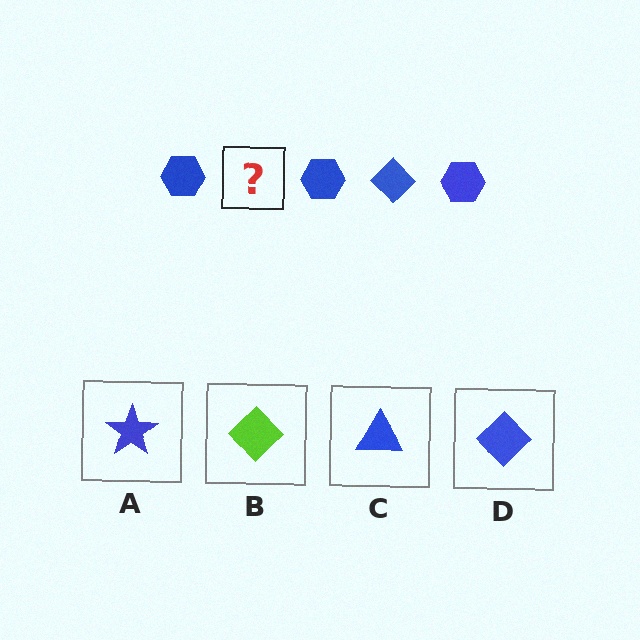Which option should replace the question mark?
Option D.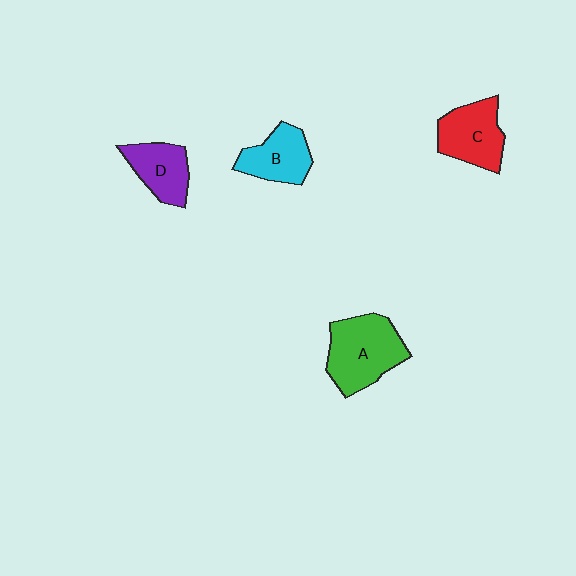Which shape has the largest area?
Shape A (green).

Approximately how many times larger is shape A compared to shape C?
Approximately 1.3 times.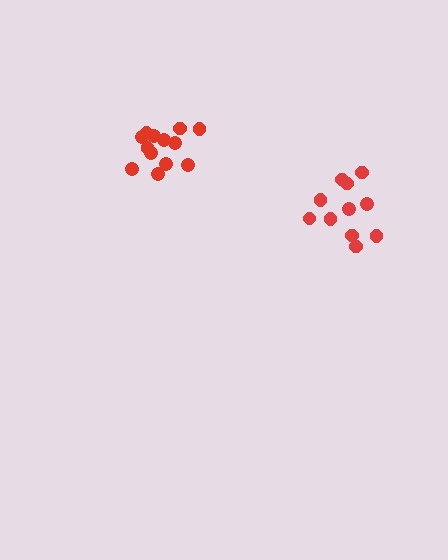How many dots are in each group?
Group 1: 11 dots, Group 2: 13 dots (24 total).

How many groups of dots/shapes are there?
There are 2 groups.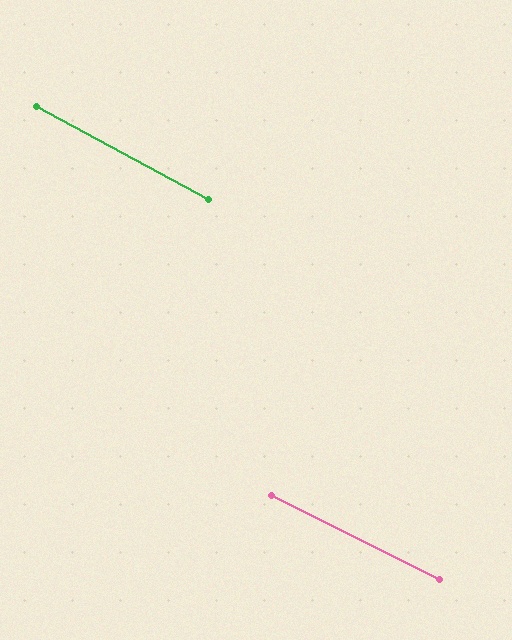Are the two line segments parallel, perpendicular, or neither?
Parallel — their directions differ by only 1.8°.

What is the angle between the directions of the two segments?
Approximately 2 degrees.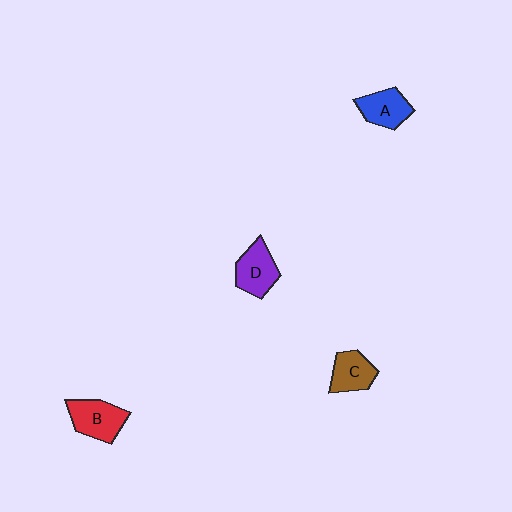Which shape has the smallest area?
Shape C (brown).